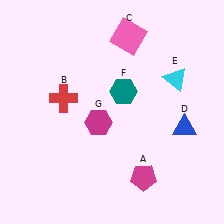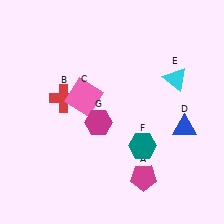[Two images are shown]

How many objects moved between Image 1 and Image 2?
2 objects moved between the two images.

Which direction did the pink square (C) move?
The pink square (C) moved down.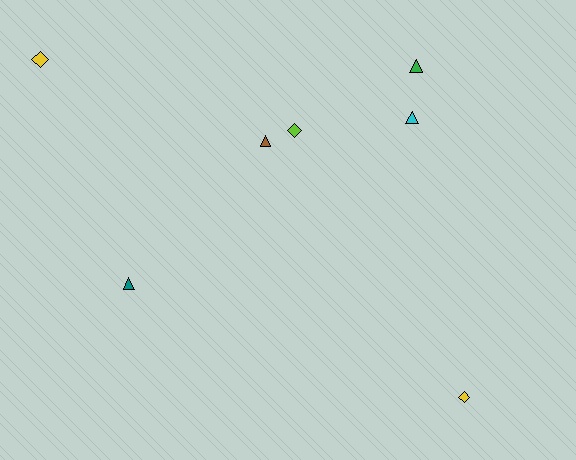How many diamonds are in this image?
There are 3 diamonds.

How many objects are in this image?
There are 7 objects.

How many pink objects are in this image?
There are no pink objects.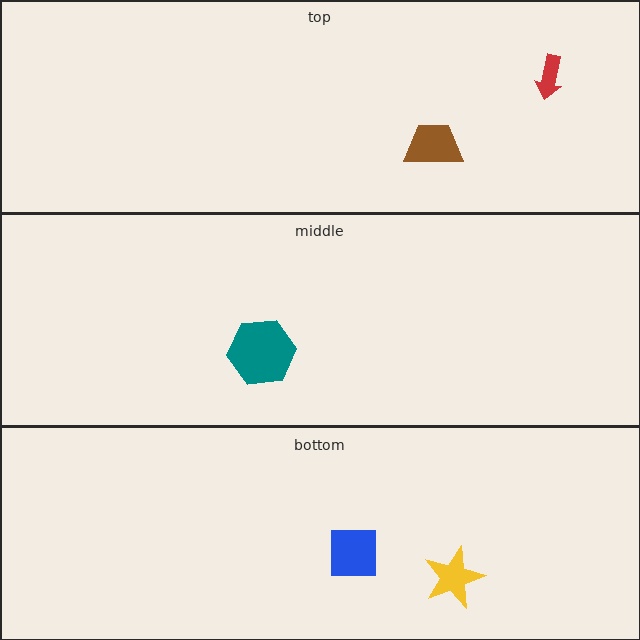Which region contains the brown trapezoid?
The top region.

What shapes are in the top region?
The brown trapezoid, the red arrow.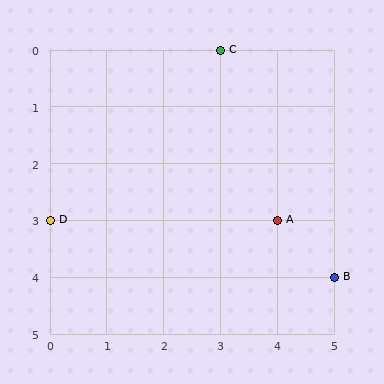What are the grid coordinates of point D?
Point D is at grid coordinates (0, 3).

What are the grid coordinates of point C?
Point C is at grid coordinates (3, 0).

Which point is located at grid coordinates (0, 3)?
Point D is at (0, 3).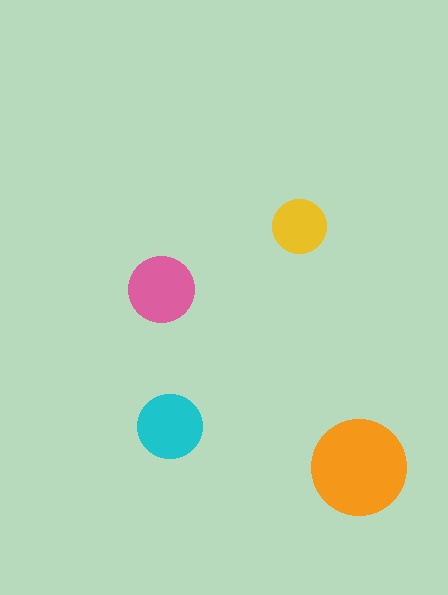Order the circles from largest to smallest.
the orange one, the pink one, the cyan one, the yellow one.